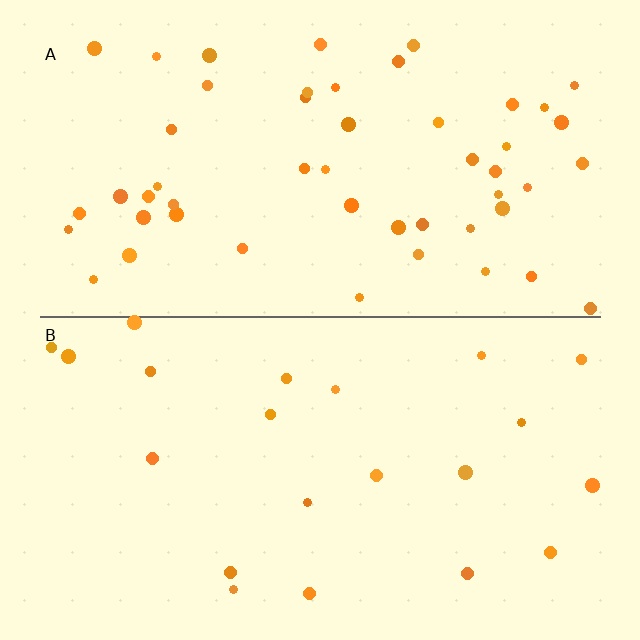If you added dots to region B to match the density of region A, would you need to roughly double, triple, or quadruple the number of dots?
Approximately double.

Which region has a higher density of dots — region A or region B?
A (the top).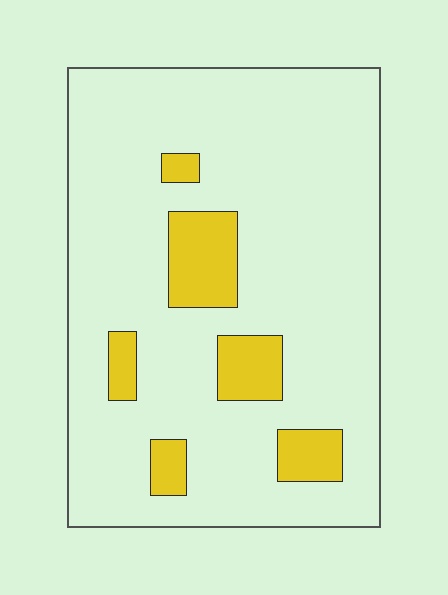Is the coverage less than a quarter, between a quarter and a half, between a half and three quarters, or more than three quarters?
Less than a quarter.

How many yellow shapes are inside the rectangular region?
6.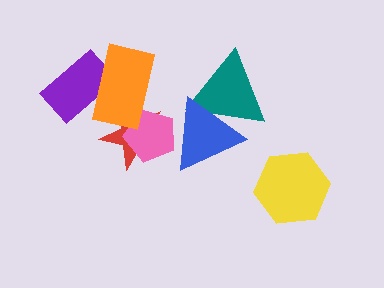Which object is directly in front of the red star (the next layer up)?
The pink pentagon is directly in front of the red star.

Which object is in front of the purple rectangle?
The orange rectangle is in front of the purple rectangle.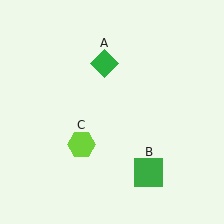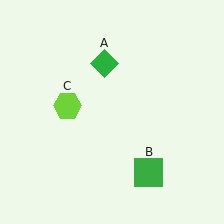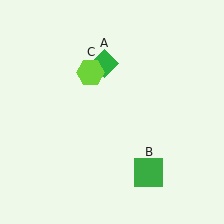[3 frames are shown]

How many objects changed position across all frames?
1 object changed position: lime hexagon (object C).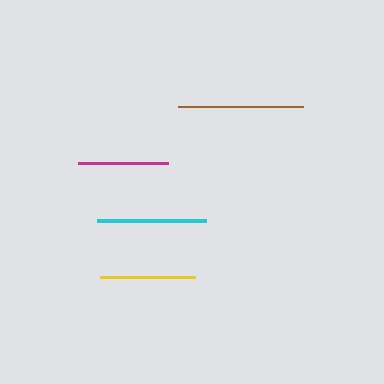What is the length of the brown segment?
The brown segment is approximately 124 pixels long.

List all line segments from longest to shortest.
From longest to shortest: brown, cyan, yellow, magenta.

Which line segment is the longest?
The brown line is the longest at approximately 124 pixels.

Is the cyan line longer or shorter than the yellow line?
The cyan line is longer than the yellow line.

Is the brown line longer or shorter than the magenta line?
The brown line is longer than the magenta line.